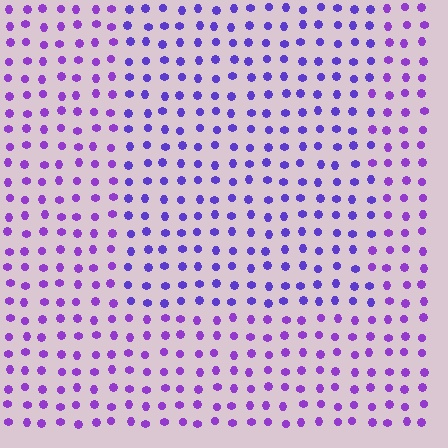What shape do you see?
I see a rectangle.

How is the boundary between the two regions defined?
The boundary is defined purely by a slight shift in hue (about 23 degrees). Spacing, size, and orientation are identical on both sides.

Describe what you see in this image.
The image is filled with small purple elements in a uniform arrangement. A rectangle-shaped region is visible where the elements are tinted to a slightly different hue, forming a subtle color boundary.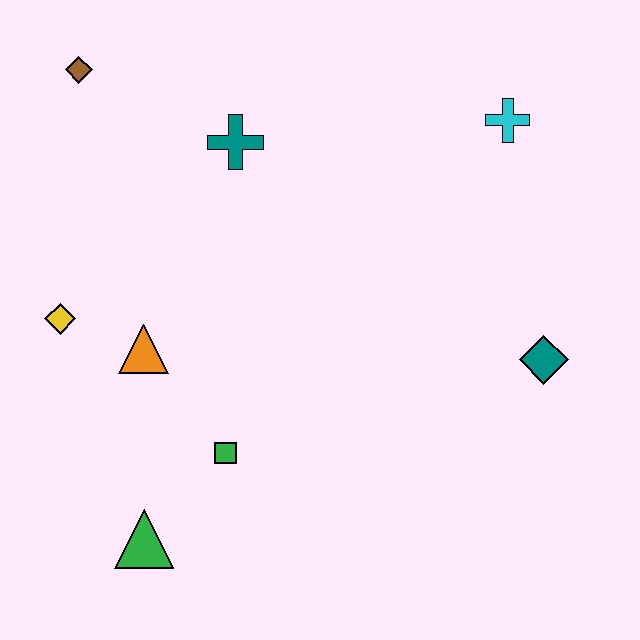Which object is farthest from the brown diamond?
The teal diamond is farthest from the brown diamond.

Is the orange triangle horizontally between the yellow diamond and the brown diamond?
No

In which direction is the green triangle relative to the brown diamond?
The green triangle is below the brown diamond.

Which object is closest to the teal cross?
The brown diamond is closest to the teal cross.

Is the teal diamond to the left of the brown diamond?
No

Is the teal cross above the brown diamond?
No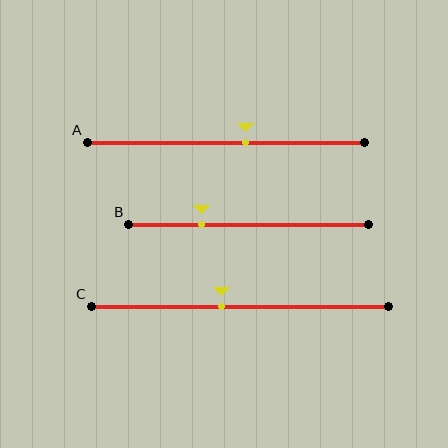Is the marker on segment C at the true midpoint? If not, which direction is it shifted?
No, the marker on segment C is shifted to the left by about 6% of the segment length.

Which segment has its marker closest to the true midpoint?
Segment C has its marker closest to the true midpoint.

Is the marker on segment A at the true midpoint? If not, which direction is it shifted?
No, the marker on segment A is shifted to the right by about 7% of the segment length.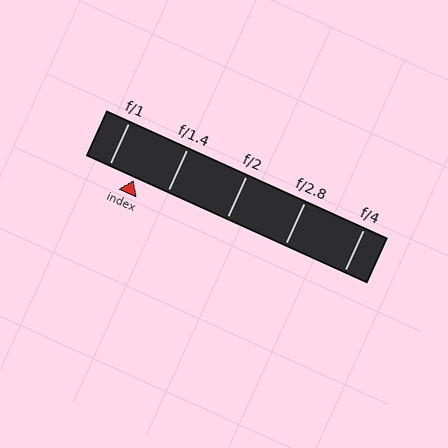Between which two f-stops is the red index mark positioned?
The index mark is between f/1 and f/1.4.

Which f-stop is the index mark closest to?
The index mark is closest to f/1.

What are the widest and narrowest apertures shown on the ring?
The widest aperture shown is f/1 and the narrowest is f/4.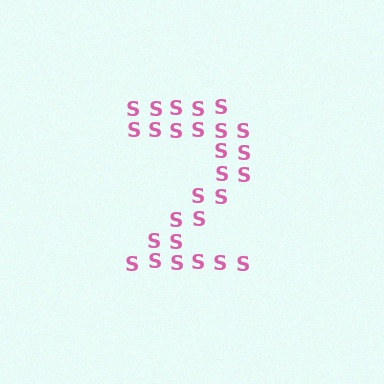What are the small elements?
The small elements are letter S's.